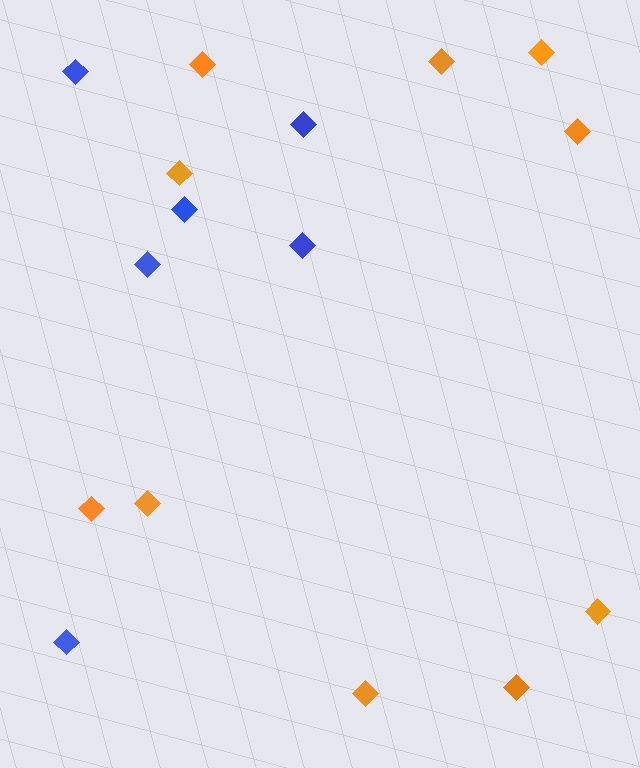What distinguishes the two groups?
There are 2 groups: one group of blue diamonds (6) and one group of orange diamonds (10).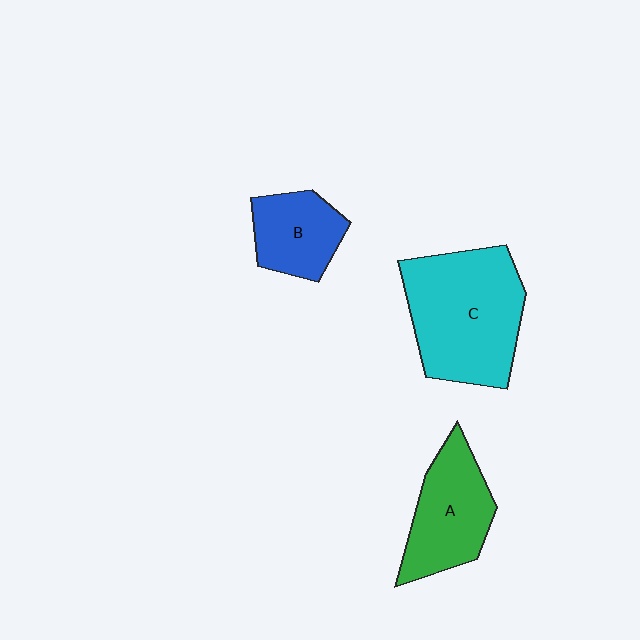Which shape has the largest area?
Shape C (cyan).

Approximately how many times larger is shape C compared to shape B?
Approximately 2.1 times.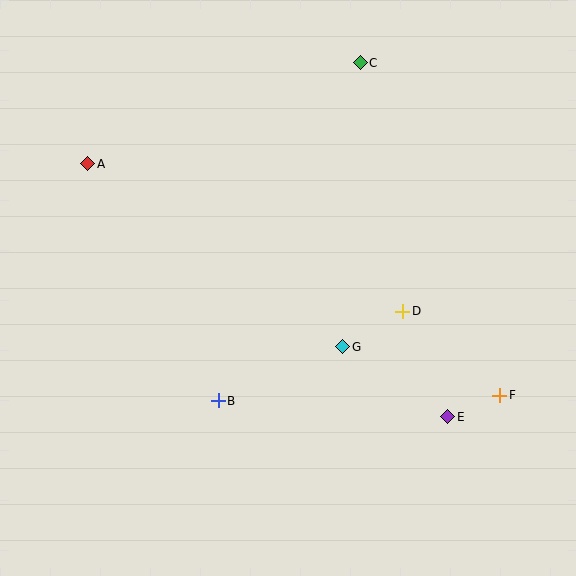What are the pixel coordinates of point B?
Point B is at (218, 401).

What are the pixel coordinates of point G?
Point G is at (343, 347).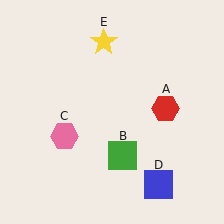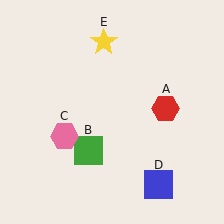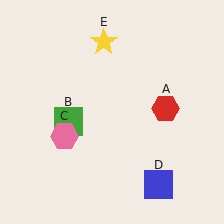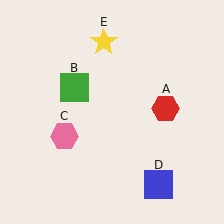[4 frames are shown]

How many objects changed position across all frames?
1 object changed position: green square (object B).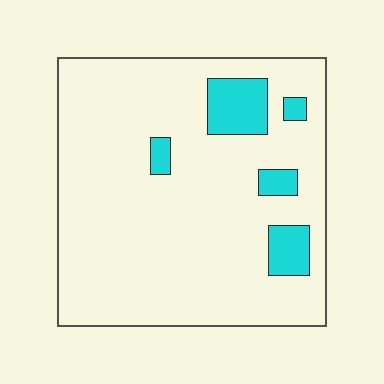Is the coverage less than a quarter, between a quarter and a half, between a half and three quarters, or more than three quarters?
Less than a quarter.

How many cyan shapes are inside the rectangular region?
5.